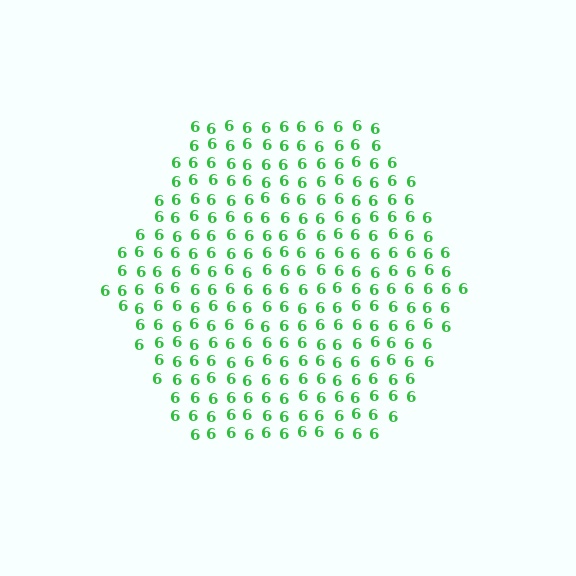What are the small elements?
The small elements are digit 6's.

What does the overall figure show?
The overall figure shows a hexagon.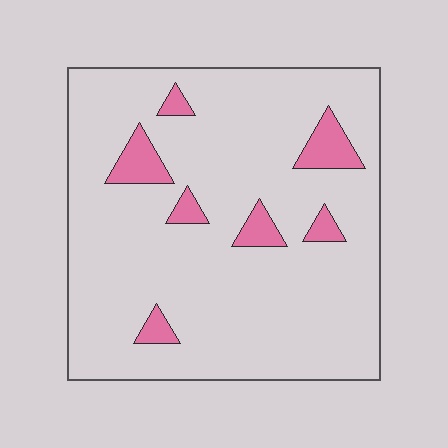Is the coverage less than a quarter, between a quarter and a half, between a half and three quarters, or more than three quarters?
Less than a quarter.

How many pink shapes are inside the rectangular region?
7.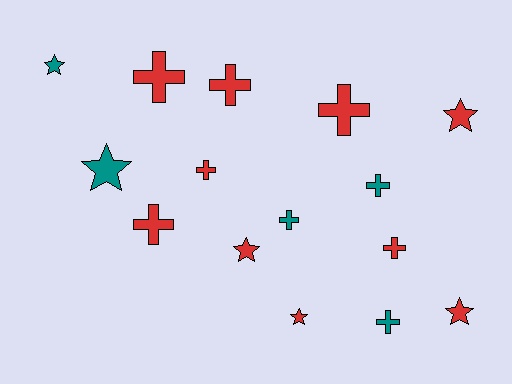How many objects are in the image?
There are 15 objects.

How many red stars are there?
There are 4 red stars.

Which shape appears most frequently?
Cross, with 9 objects.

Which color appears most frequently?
Red, with 10 objects.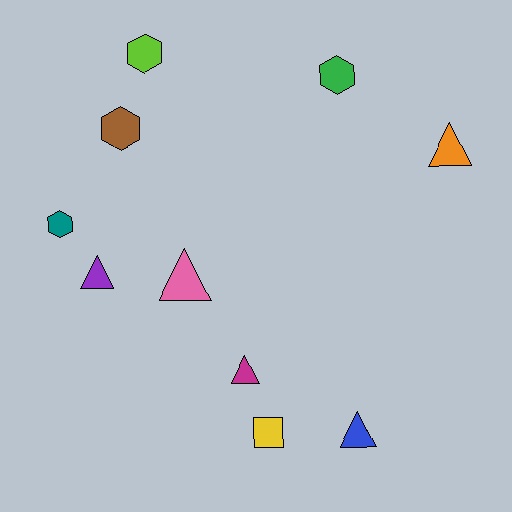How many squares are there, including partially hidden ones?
There is 1 square.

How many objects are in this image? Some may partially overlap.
There are 10 objects.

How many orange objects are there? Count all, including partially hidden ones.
There is 1 orange object.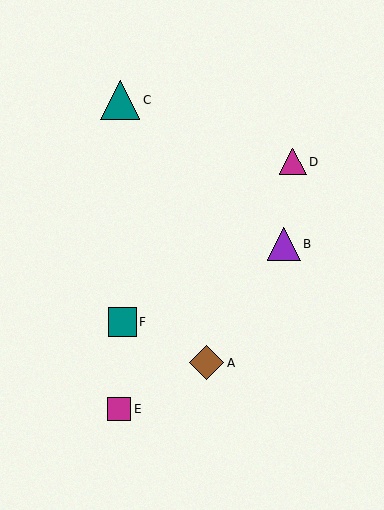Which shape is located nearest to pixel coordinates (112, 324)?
The teal square (labeled F) at (122, 322) is nearest to that location.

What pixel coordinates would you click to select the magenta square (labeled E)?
Click at (119, 409) to select the magenta square E.